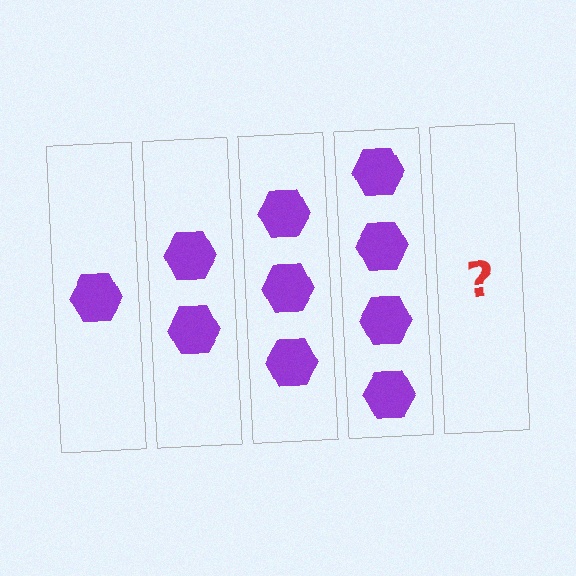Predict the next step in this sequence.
The next step is 5 hexagons.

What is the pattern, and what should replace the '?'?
The pattern is that each step adds one more hexagon. The '?' should be 5 hexagons.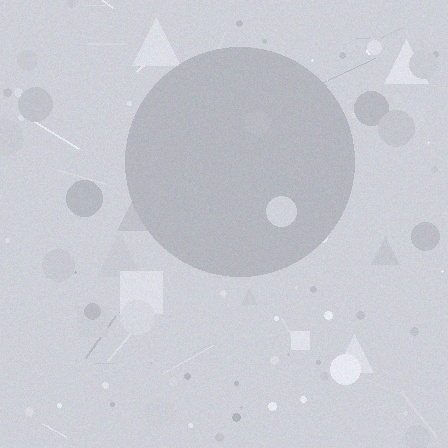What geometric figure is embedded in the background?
A circle is embedded in the background.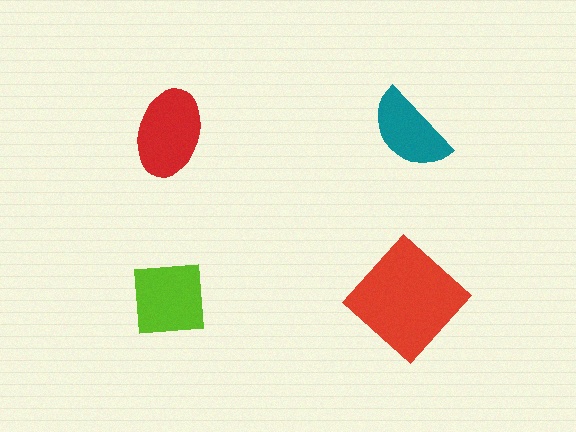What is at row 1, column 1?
A red ellipse.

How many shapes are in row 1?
2 shapes.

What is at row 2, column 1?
A lime square.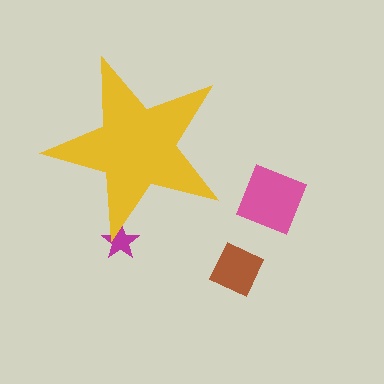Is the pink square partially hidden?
No, the pink square is fully visible.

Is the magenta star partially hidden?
Yes, the magenta star is partially hidden behind the yellow star.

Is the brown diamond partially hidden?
No, the brown diamond is fully visible.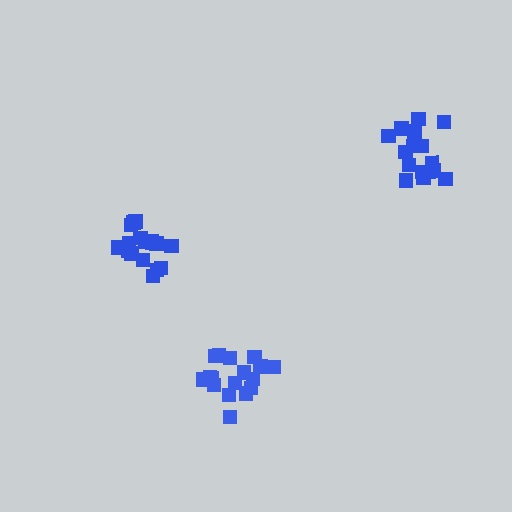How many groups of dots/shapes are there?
There are 3 groups.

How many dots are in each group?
Group 1: 17 dots, Group 2: 17 dots, Group 3: 16 dots (50 total).